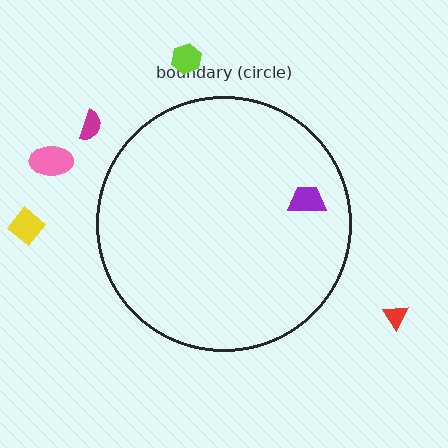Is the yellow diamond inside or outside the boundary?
Outside.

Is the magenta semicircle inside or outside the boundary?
Outside.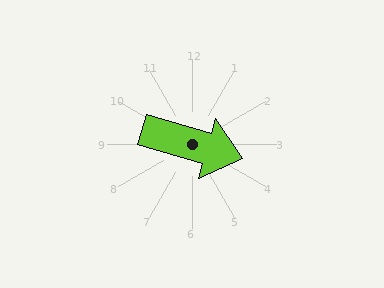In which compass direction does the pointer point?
East.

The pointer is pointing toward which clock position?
Roughly 4 o'clock.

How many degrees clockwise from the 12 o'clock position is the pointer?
Approximately 106 degrees.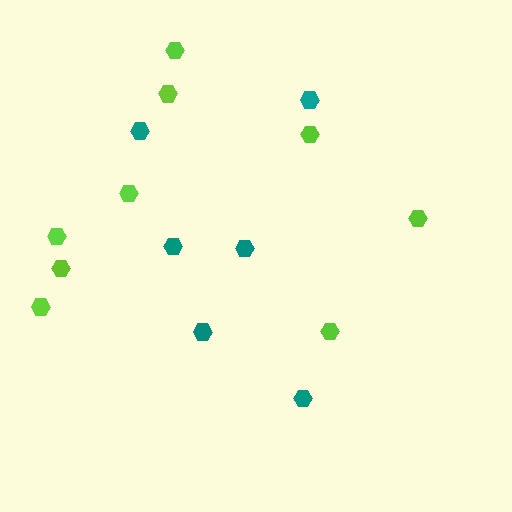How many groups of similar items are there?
There are 2 groups: one group of teal hexagons (6) and one group of lime hexagons (9).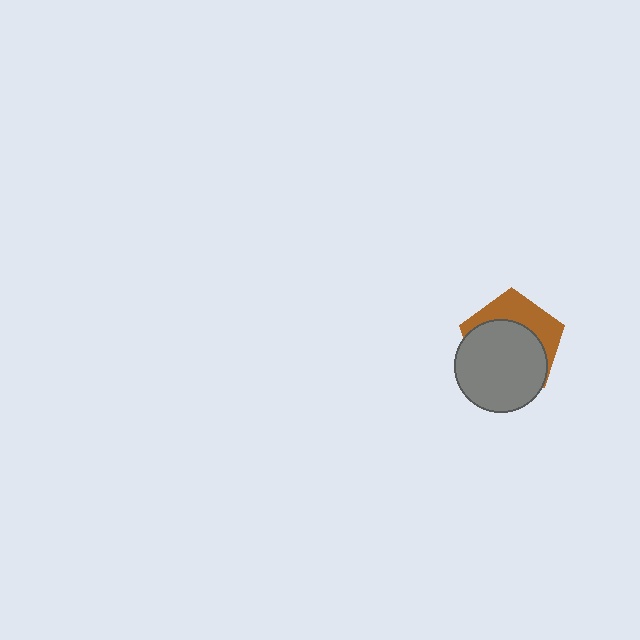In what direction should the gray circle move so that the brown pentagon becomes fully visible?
The gray circle should move down. That is the shortest direction to clear the overlap and leave the brown pentagon fully visible.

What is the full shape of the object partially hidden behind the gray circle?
The partially hidden object is a brown pentagon.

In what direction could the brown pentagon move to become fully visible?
The brown pentagon could move up. That would shift it out from behind the gray circle entirely.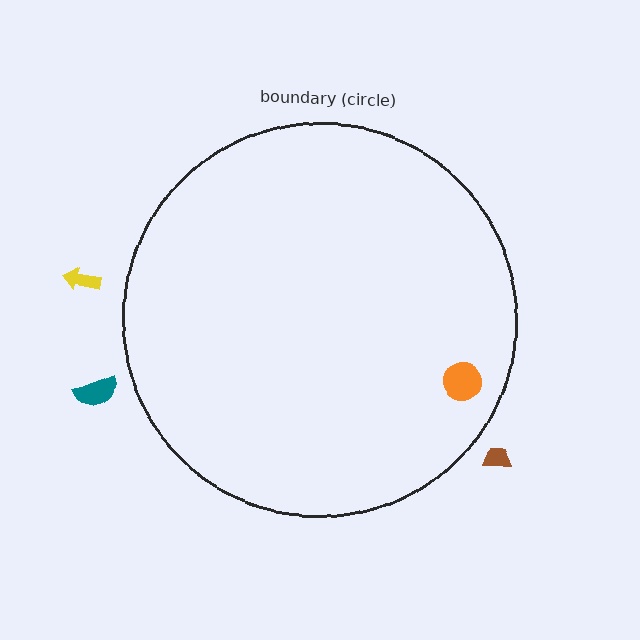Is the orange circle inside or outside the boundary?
Inside.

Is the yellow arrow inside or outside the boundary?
Outside.